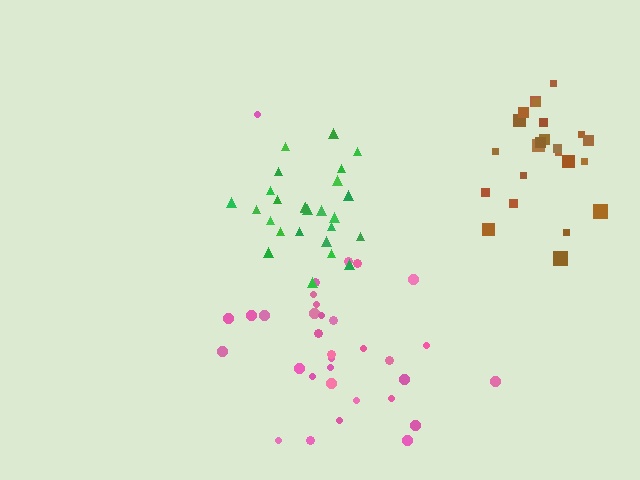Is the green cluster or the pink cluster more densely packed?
Green.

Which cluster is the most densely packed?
Green.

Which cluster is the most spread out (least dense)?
Pink.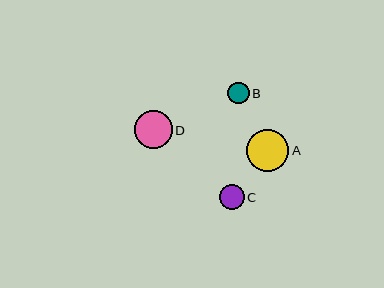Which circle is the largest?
Circle A is the largest with a size of approximately 42 pixels.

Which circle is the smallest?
Circle B is the smallest with a size of approximately 21 pixels.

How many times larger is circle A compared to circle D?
Circle A is approximately 1.1 times the size of circle D.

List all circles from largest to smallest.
From largest to smallest: A, D, C, B.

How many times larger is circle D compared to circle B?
Circle D is approximately 1.7 times the size of circle B.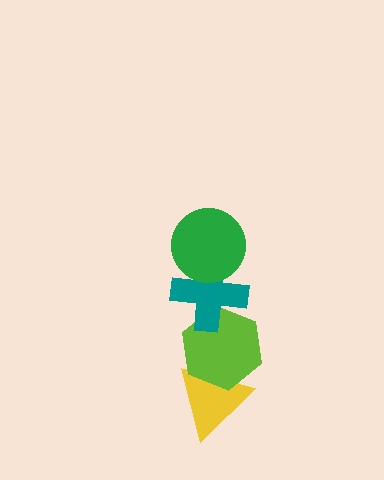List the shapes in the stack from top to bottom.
From top to bottom: the green circle, the teal cross, the lime hexagon, the yellow triangle.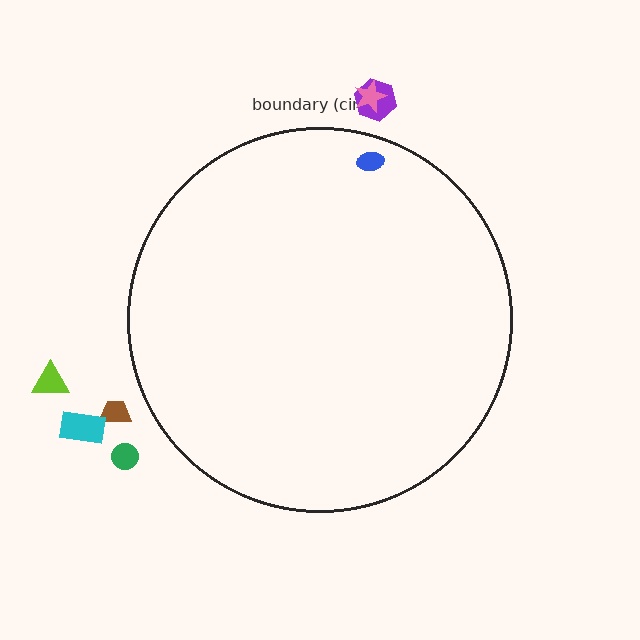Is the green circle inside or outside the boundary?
Outside.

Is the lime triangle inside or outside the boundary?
Outside.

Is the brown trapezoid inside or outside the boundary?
Outside.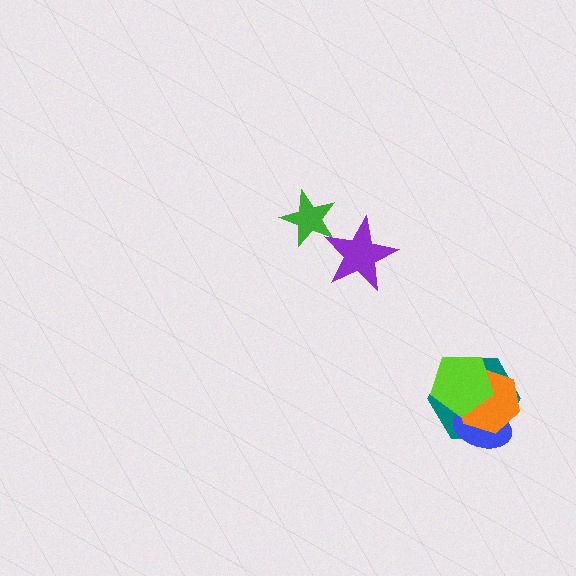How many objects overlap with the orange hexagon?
3 objects overlap with the orange hexagon.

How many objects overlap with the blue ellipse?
3 objects overlap with the blue ellipse.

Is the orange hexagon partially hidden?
Yes, it is partially covered by another shape.